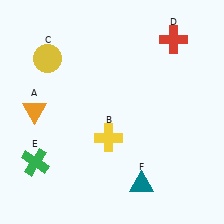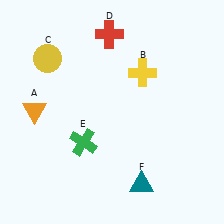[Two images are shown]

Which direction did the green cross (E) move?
The green cross (E) moved right.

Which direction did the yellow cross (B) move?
The yellow cross (B) moved up.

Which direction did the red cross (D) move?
The red cross (D) moved left.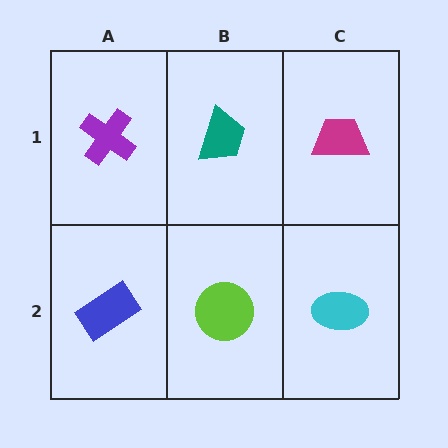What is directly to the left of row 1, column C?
A teal trapezoid.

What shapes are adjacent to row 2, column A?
A purple cross (row 1, column A), a lime circle (row 2, column B).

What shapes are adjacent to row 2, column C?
A magenta trapezoid (row 1, column C), a lime circle (row 2, column B).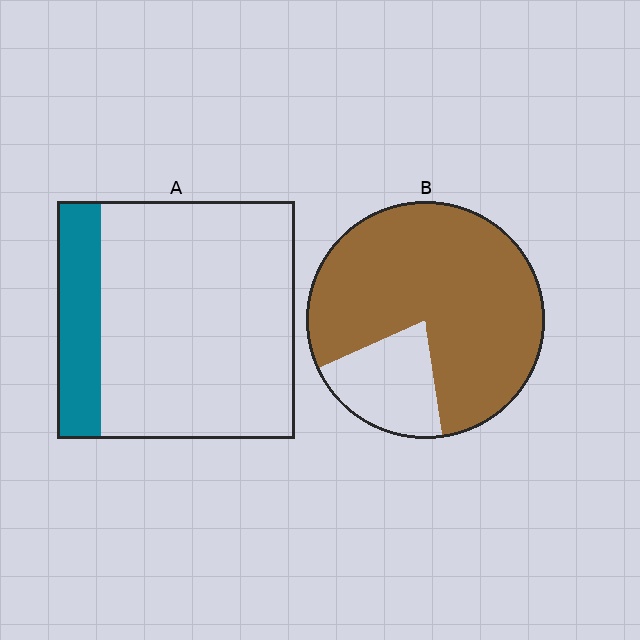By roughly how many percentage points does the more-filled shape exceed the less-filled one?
By roughly 60 percentage points (B over A).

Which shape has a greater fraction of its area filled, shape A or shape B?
Shape B.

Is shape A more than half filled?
No.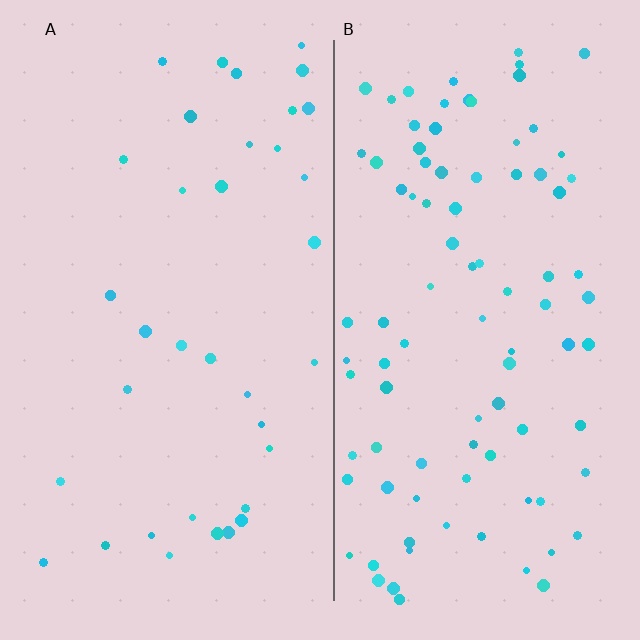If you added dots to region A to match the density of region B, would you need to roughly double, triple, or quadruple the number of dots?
Approximately triple.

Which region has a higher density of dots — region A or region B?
B (the right).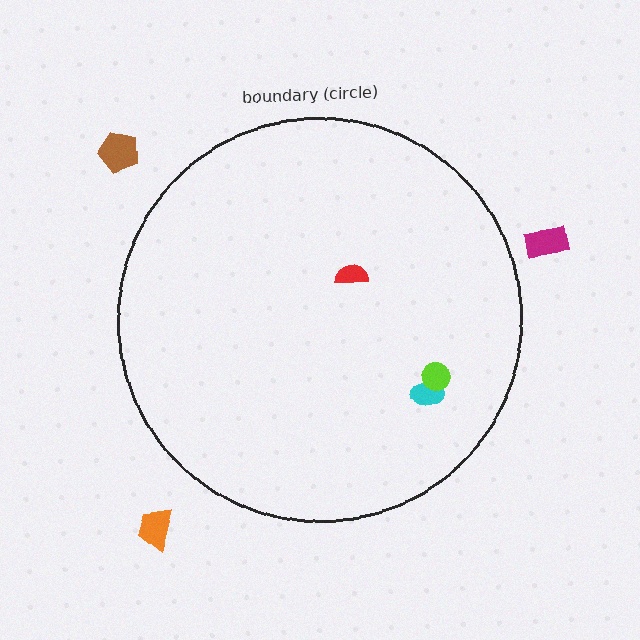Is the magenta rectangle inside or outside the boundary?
Outside.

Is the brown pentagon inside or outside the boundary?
Outside.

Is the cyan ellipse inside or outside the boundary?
Inside.